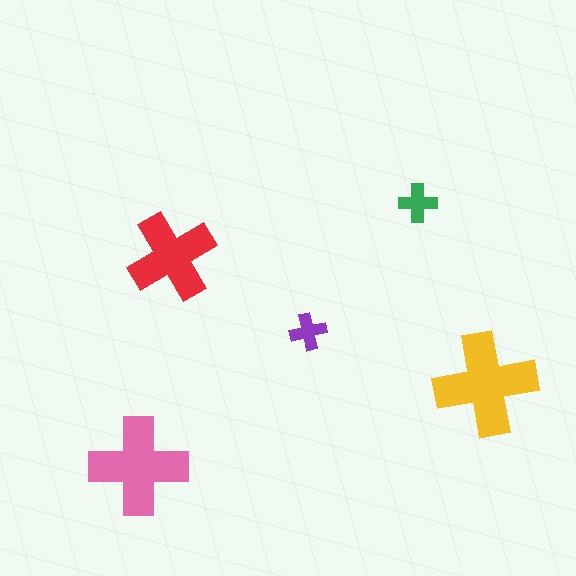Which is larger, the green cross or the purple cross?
The green one.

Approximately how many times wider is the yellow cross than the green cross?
About 2.5 times wider.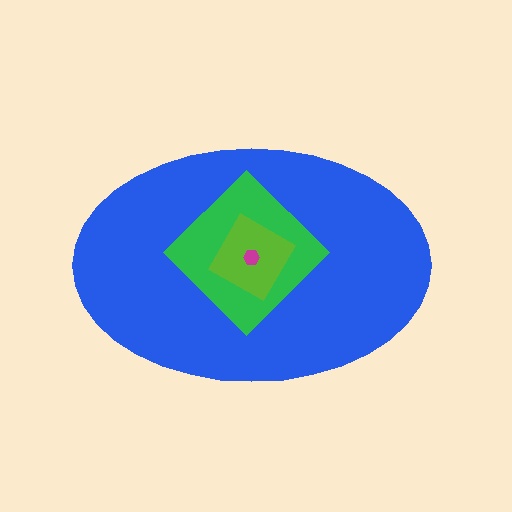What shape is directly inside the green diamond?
The lime square.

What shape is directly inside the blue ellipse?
The green diamond.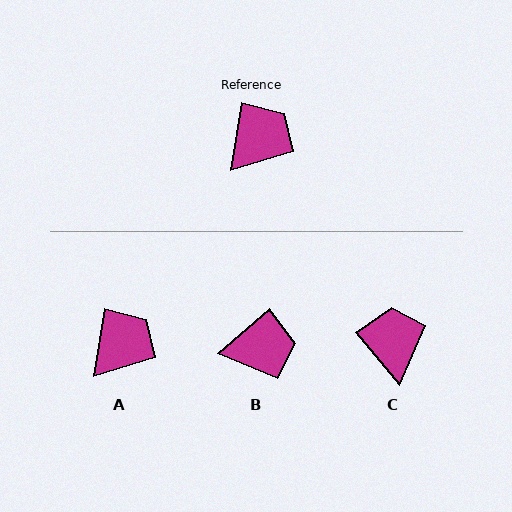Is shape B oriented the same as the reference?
No, it is off by about 40 degrees.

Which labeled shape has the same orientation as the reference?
A.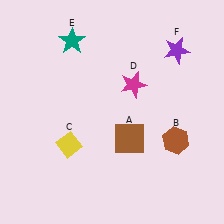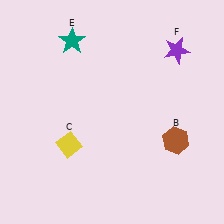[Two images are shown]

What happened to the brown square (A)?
The brown square (A) was removed in Image 2. It was in the bottom-right area of Image 1.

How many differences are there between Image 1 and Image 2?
There are 2 differences between the two images.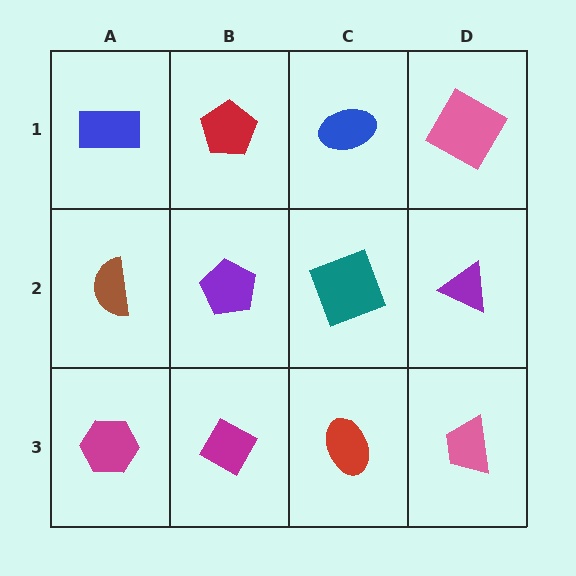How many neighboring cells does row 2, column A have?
3.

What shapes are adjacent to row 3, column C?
A teal square (row 2, column C), a magenta diamond (row 3, column B), a pink trapezoid (row 3, column D).